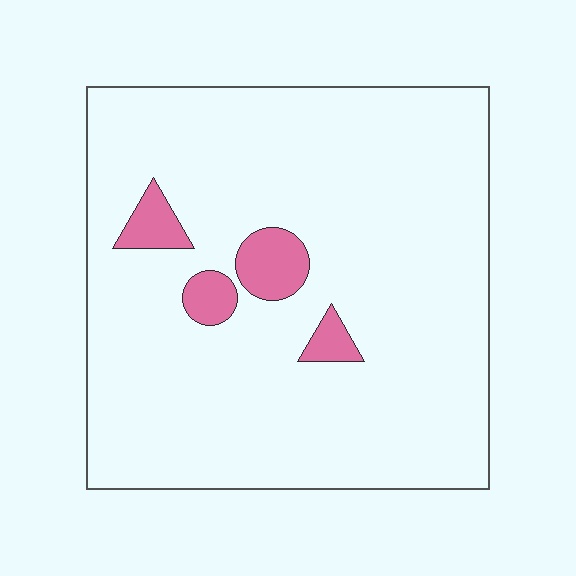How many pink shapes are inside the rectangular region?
4.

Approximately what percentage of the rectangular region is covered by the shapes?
Approximately 5%.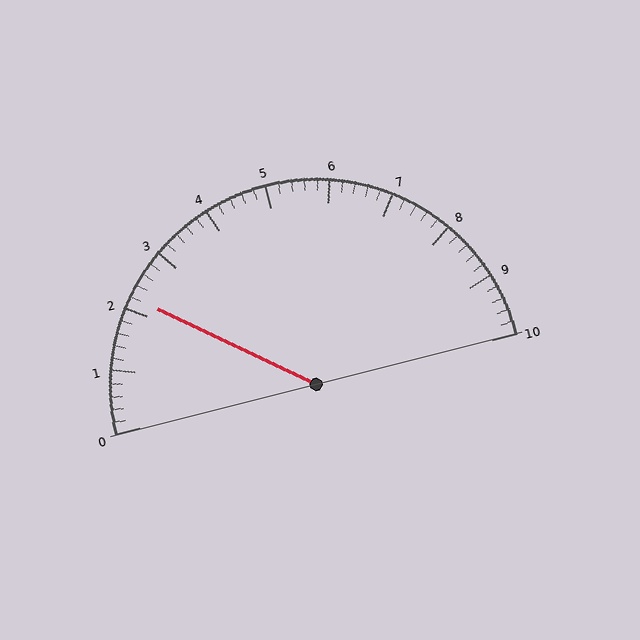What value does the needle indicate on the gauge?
The needle indicates approximately 2.2.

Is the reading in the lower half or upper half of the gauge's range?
The reading is in the lower half of the range (0 to 10).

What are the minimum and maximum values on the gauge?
The gauge ranges from 0 to 10.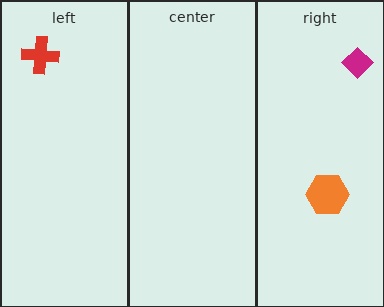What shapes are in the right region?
The orange hexagon, the magenta diamond.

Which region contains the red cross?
The left region.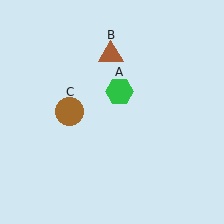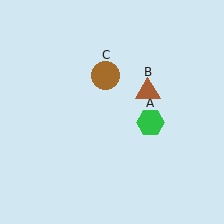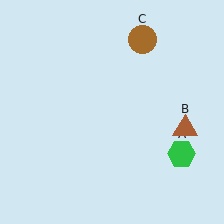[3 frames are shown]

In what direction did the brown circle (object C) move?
The brown circle (object C) moved up and to the right.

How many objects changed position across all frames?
3 objects changed position: green hexagon (object A), brown triangle (object B), brown circle (object C).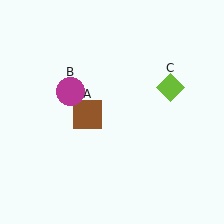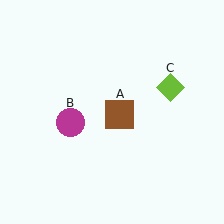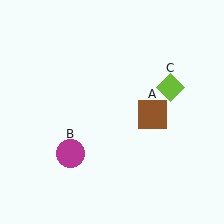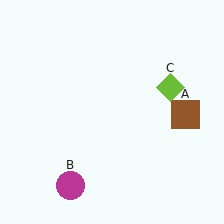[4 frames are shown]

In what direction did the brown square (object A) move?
The brown square (object A) moved right.